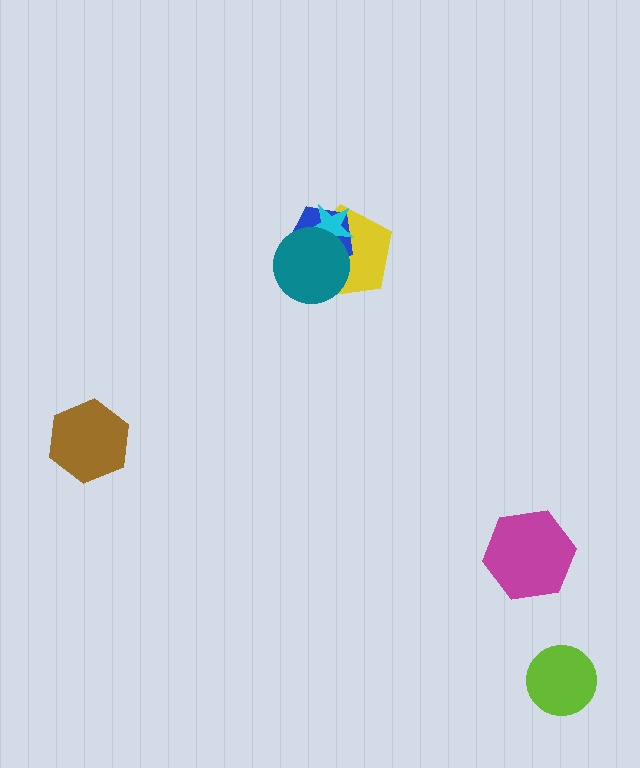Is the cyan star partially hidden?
Yes, it is partially covered by another shape.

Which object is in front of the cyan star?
The teal circle is in front of the cyan star.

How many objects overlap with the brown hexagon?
0 objects overlap with the brown hexagon.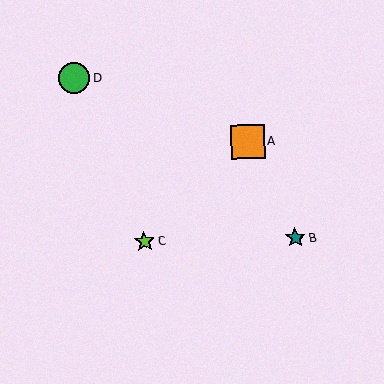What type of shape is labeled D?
Shape D is a green circle.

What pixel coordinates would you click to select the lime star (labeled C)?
Click at (144, 241) to select the lime star C.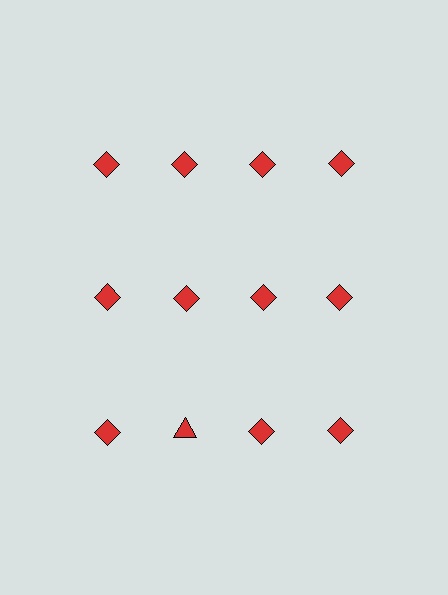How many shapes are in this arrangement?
There are 12 shapes arranged in a grid pattern.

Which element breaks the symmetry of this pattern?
The red triangle in the third row, second from left column breaks the symmetry. All other shapes are red diamonds.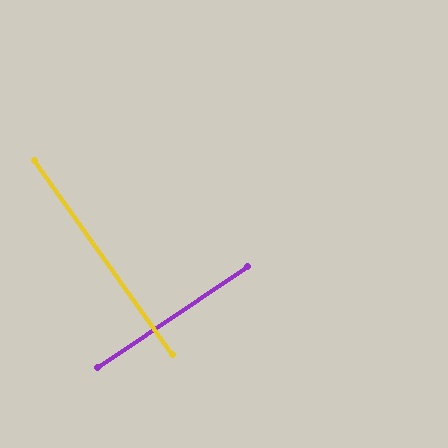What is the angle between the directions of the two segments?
Approximately 89 degrees.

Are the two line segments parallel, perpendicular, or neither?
Perpendicular — they meet at approximately 89°.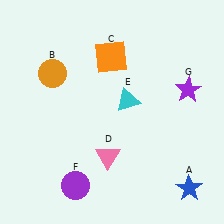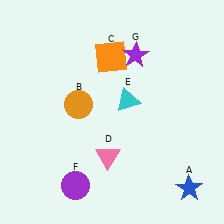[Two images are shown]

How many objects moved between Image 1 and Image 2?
2 objects moved between the two images.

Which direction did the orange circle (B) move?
The orange circle (B) moved down.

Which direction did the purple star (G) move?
The purple star (G) moved left.